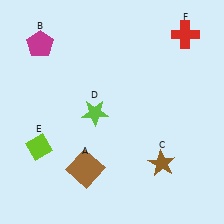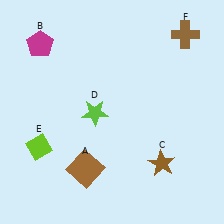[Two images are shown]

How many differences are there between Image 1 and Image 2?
There is 1 difference between the two images.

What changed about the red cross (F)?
In Image 1, F is red. In Image 2, it changed to brown.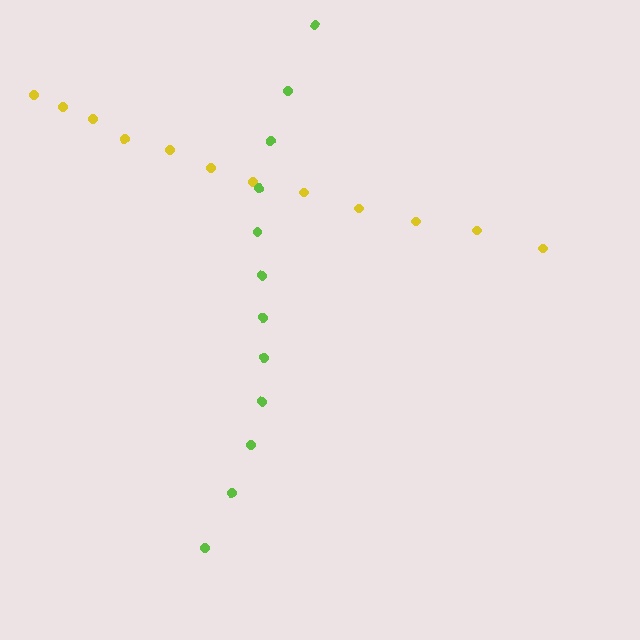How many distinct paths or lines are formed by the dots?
There are 2 distinct paths.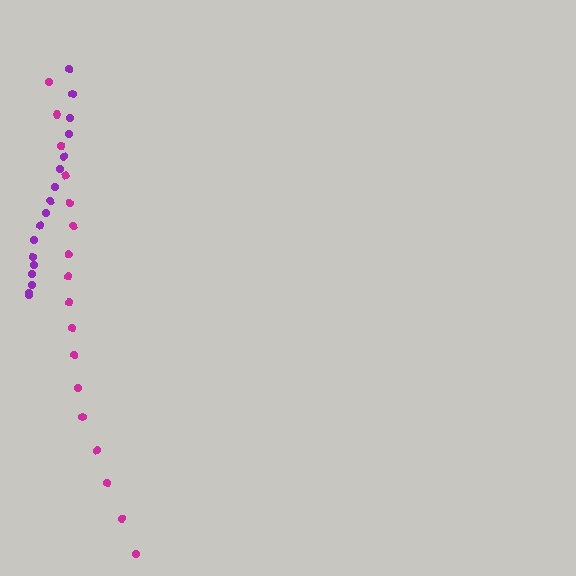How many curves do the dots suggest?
There are 2 distinct paths.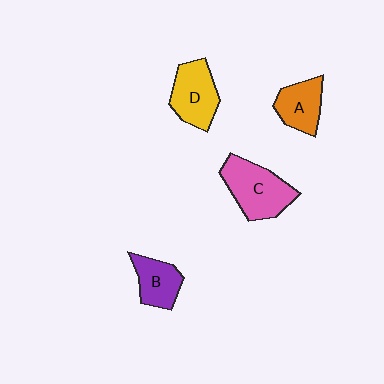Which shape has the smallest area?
Shape B (purple).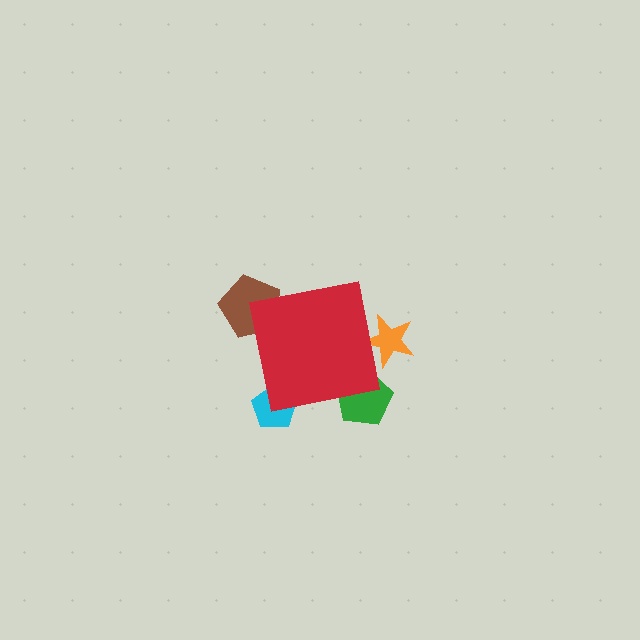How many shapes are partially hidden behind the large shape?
4 shapes are partially hidden.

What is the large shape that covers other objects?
A red square.